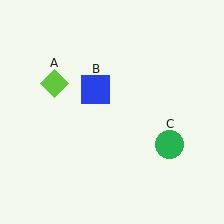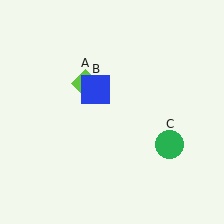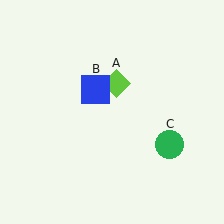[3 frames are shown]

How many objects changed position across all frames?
1 object changed position: lime diamond (object A).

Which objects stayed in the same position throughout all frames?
Blue square (object B) and green circle (object C) remained stationary.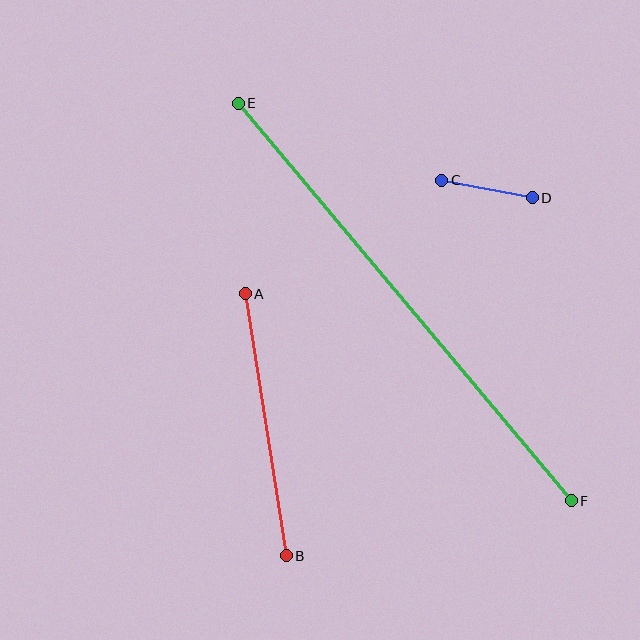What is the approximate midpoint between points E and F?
The midpoint is at approximately (405, 302) pixels.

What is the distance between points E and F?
The distance is approximately 519 pixels.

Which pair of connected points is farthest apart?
Points E and F are farthest apart.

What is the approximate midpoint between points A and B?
The midpoint is at approximately (266, 425) pixels.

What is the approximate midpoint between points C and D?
The midpoint is at approximately (487, 189) pixels.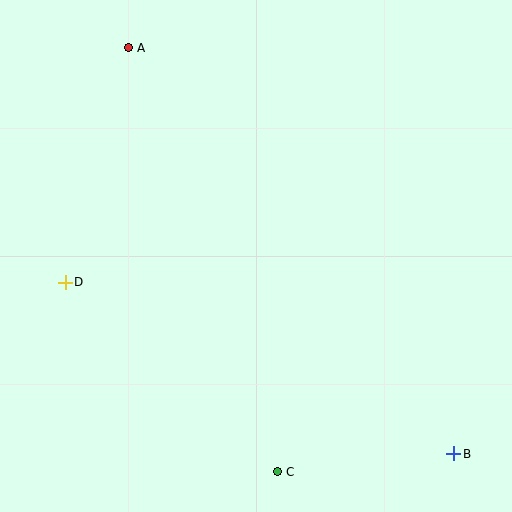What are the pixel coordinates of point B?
Point B is at (454, 454).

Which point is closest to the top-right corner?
Point A is closest to the top-right corner.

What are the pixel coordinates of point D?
Point D is at (65, 282).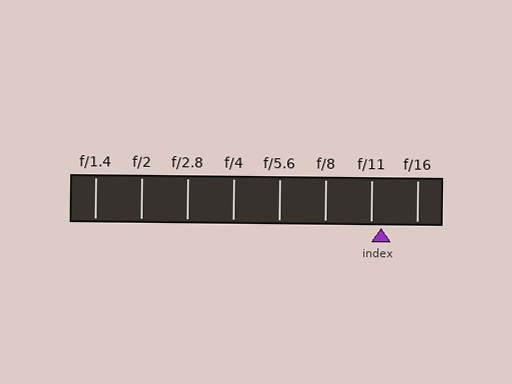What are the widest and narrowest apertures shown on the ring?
The widest aperture shown is f/1.4 and the narrowest is f/16.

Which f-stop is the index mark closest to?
The index mark is closest to f/11.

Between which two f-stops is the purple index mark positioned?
The index mark is between f/11 and f/16.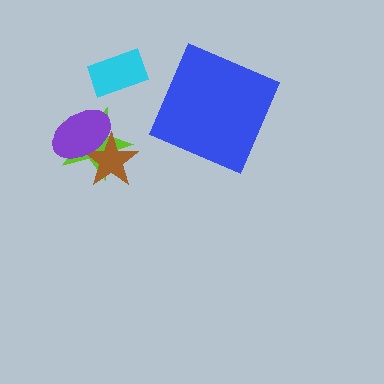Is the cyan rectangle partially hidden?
No, no other shape covers it.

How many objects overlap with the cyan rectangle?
0 objects overlap with the cyan rectangle.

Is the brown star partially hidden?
Yes, it is partially covered by another shape.